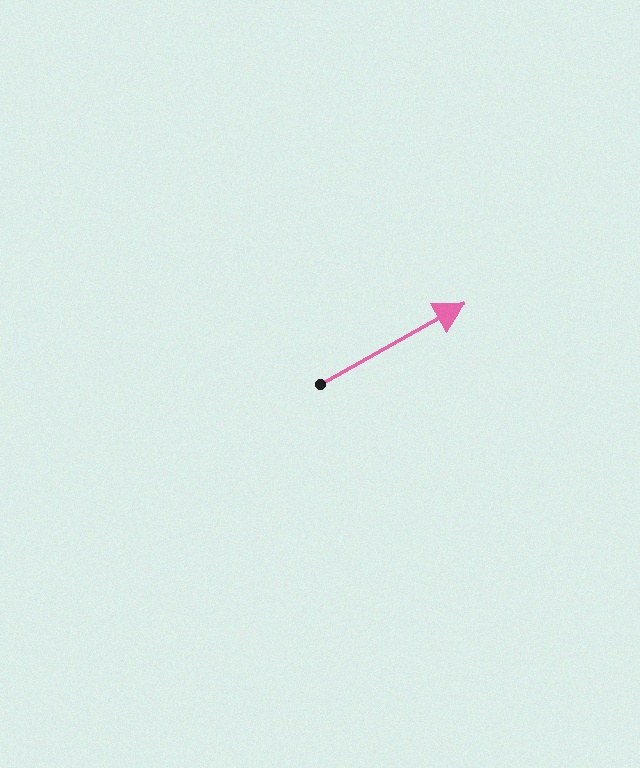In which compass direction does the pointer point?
Northeast.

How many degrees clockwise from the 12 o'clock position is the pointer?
Approximately 61 degrees.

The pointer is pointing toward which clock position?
Roughly 2 o'clock.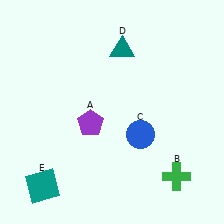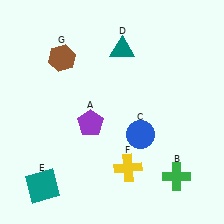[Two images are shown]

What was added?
A yellow cross (F), a brown hexagon (G) were added in Image 2.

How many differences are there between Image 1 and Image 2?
There are 2 differences between the two images.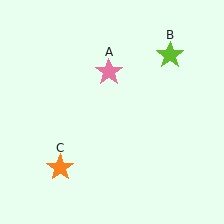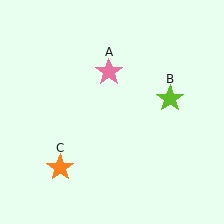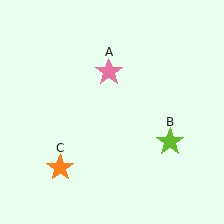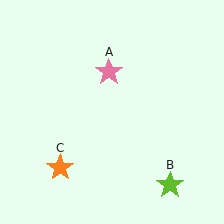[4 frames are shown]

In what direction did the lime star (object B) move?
The lime star (object B) moved down.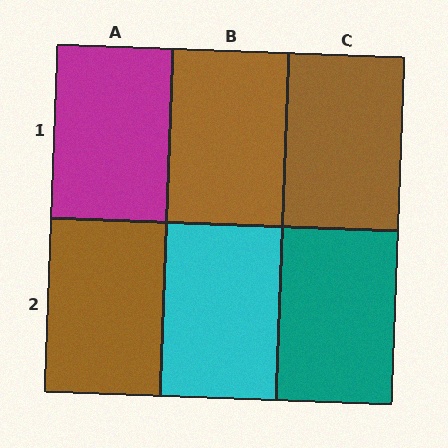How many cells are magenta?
1 cell is magenta.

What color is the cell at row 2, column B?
Cyan.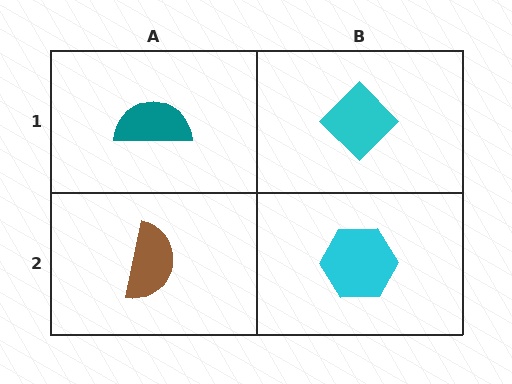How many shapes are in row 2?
2 shapes.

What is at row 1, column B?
A cyan diamond.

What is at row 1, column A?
A teal semicircle.